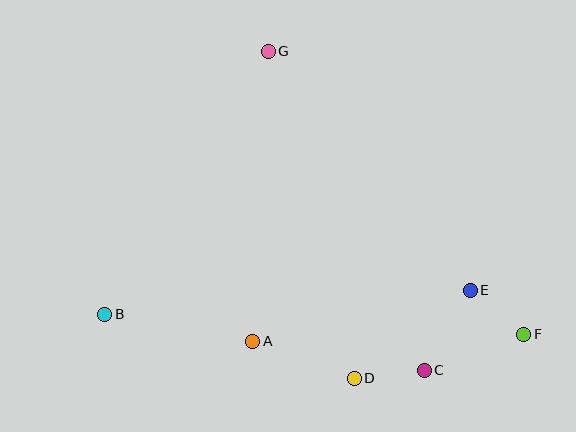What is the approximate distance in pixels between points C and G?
The distance between C and G is approximately 355 pixels.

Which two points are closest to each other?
Points E and F are closest to each other.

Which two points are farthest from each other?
Points B and F are farthest from each other.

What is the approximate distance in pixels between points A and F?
The distance between A and F is approximately 271 pixels.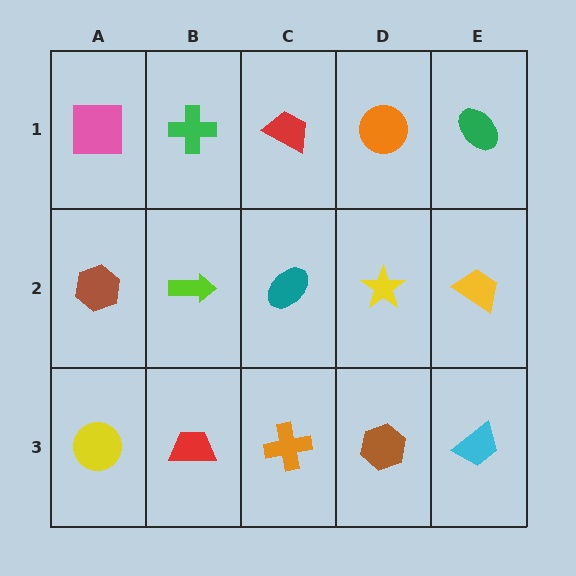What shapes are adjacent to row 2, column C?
A red trapezoid (row 1, column C), an orange cross (row 3, column C), a lime arrow (row 2, column B), a yellow star (row 2, column D).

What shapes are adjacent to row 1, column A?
A brown hexagon (row 2, column A), a green cross (row 1, column B).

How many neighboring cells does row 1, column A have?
2.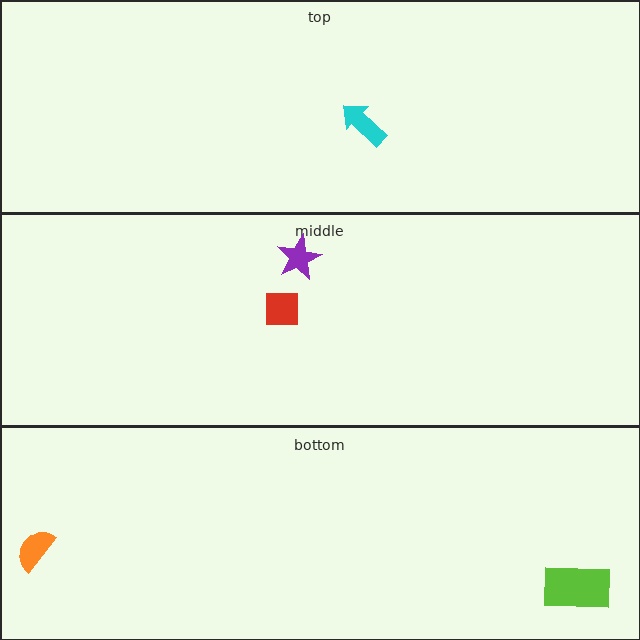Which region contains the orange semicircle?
The bottom region.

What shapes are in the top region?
The cyan arrow.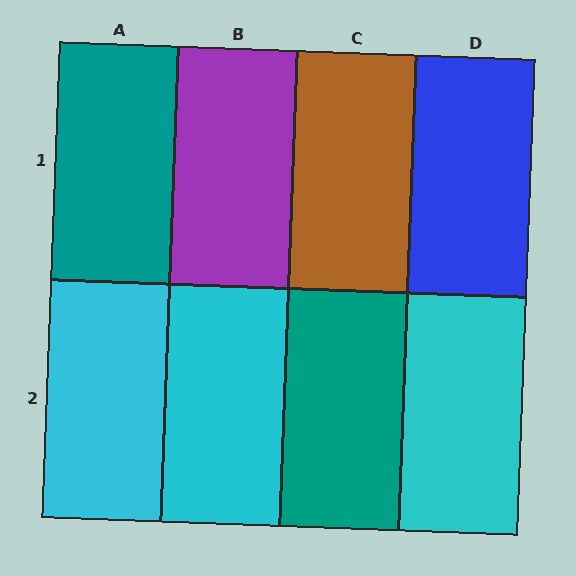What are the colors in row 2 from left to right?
Cyan, cyan, teal, cyan.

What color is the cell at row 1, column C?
Brown.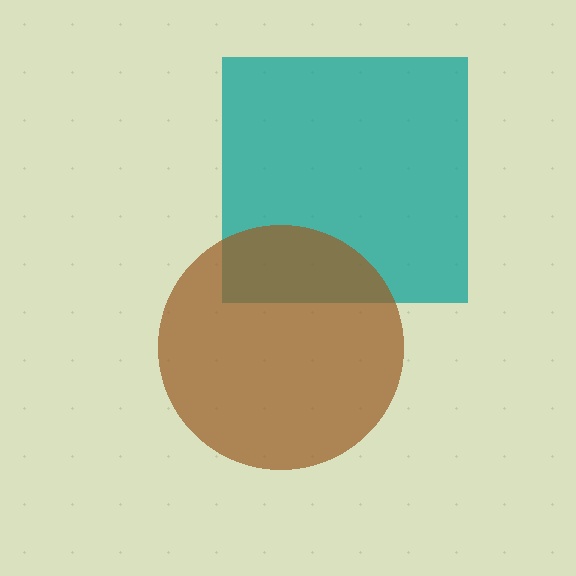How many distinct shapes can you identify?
There are 2 distinct shapes: a teal square, a brown circle.